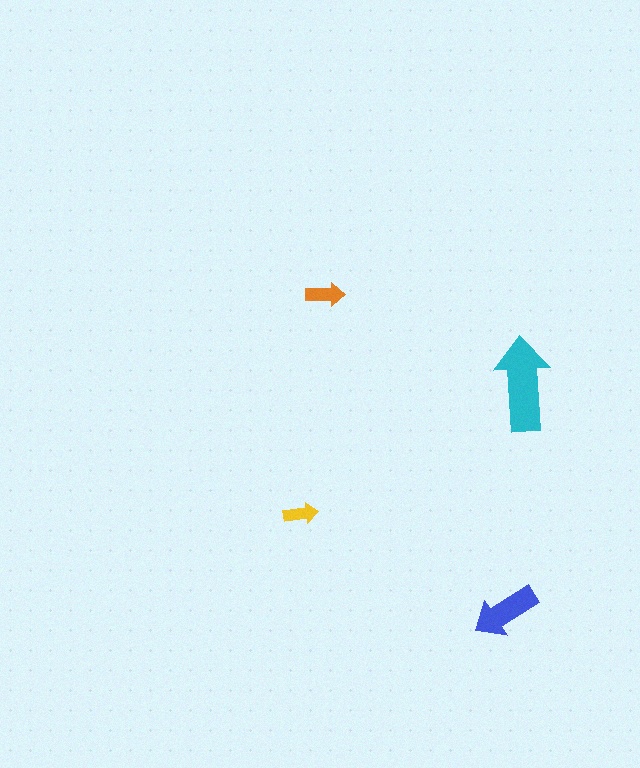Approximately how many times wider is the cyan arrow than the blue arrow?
About 1.5 times wider.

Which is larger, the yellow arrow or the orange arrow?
The orange one.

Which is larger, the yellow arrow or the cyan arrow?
The cyan one.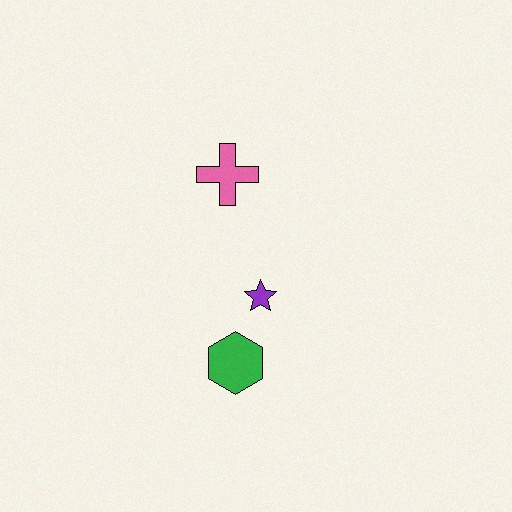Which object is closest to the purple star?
The green hexagon is closest to the purple star.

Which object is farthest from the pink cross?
The green hexagon is farthest from the pink cross.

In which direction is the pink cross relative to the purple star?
The pink cross is above the purple star.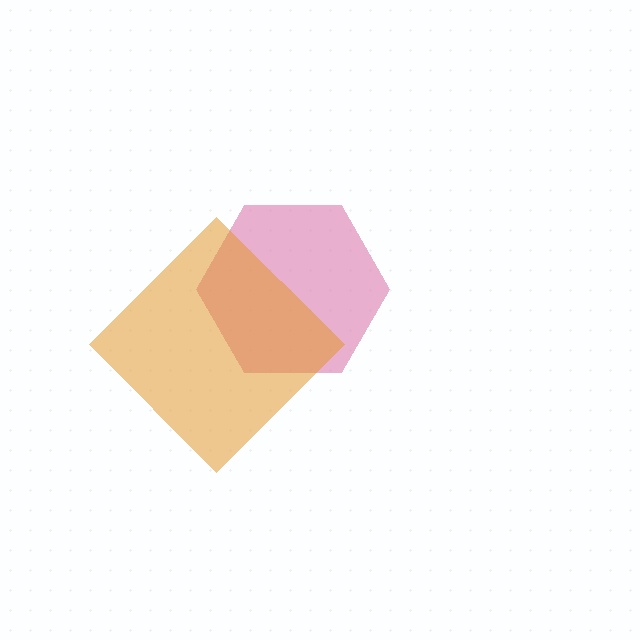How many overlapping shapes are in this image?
There are 2 overlapping shapes in the image.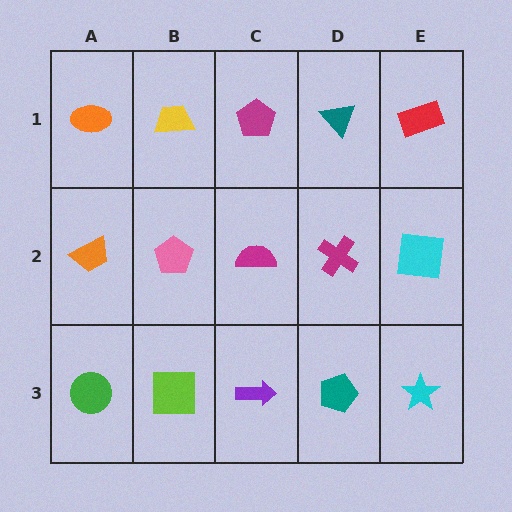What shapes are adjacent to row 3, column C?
A magenta semicircle (row 2, column C), a lime square (row 3, column B), a teal pentagon (row 3, column D).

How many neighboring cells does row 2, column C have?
4.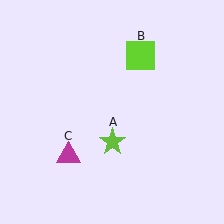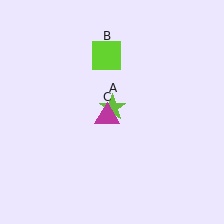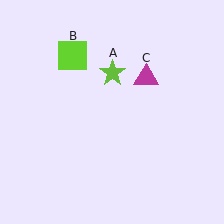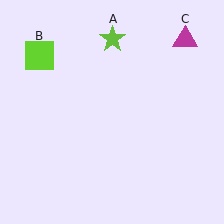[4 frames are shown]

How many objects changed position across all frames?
3 objects changed position: lime star (object A), lime square (object B), magenta triangle (object C).